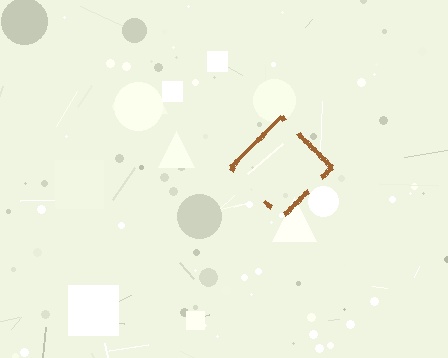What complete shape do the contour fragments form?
The contour fragments form a diamond.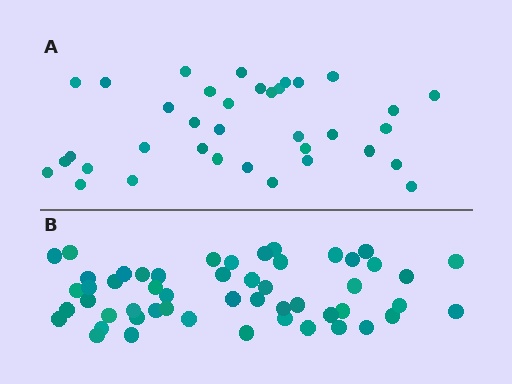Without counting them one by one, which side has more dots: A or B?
Region B (the bottom region) has more dots.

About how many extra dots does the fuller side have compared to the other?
Region B has approximately 15 more dots than region A.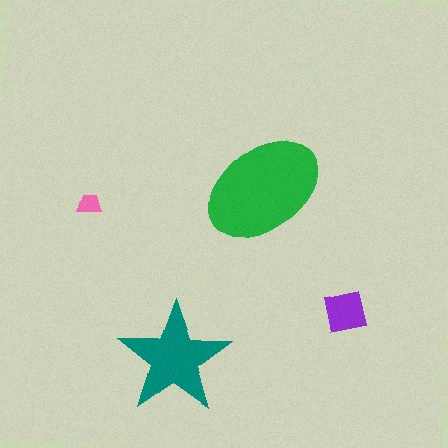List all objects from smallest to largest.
The pink trapezoid, the purple square, the teal star, the green ellipse.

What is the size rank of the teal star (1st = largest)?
2nd.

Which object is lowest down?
The teal star is bottommost.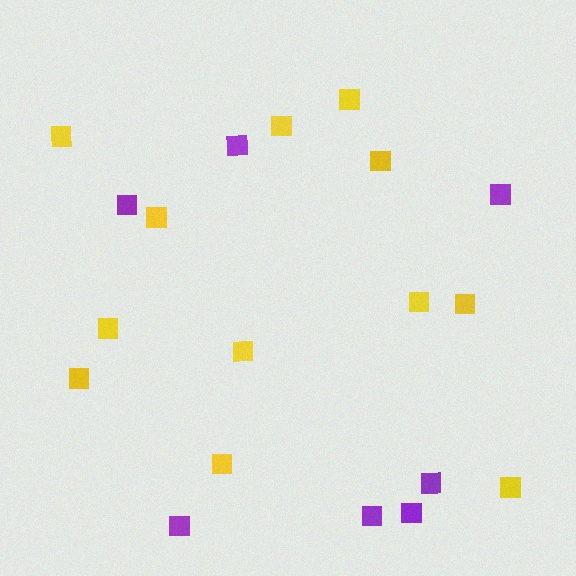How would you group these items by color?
There are 2 groups: one group of yellow squares (12) and one group of purple squares (7).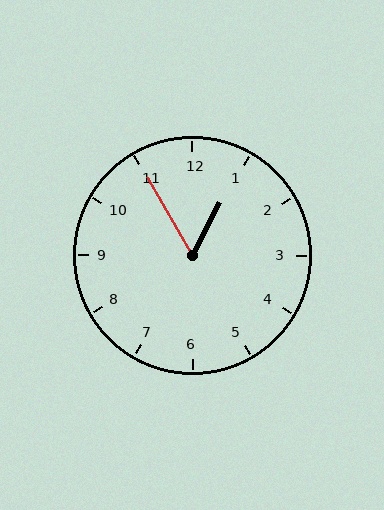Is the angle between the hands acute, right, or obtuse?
It is acute.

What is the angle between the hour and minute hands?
Approximately 58 degrees.